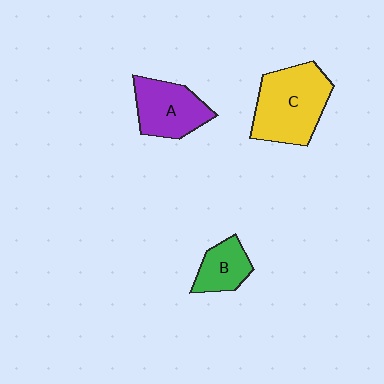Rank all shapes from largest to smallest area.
From largest to smallest: C (yellow), A (purple), B (green).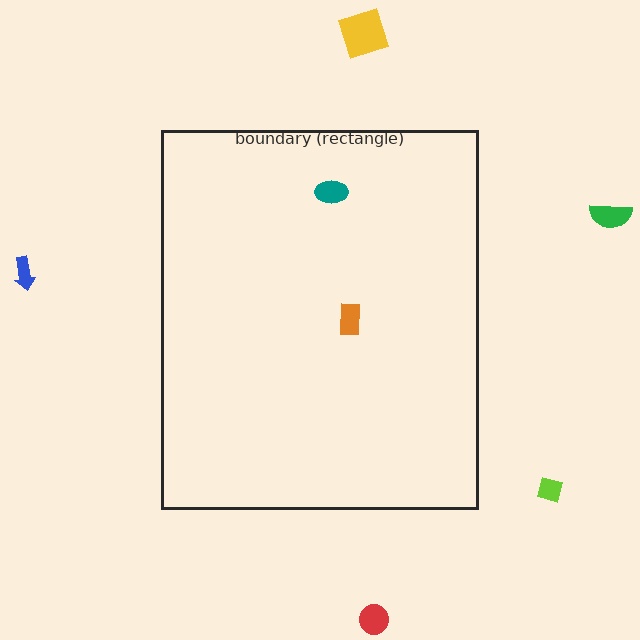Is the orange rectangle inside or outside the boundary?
Inside.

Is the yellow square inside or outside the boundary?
Outside.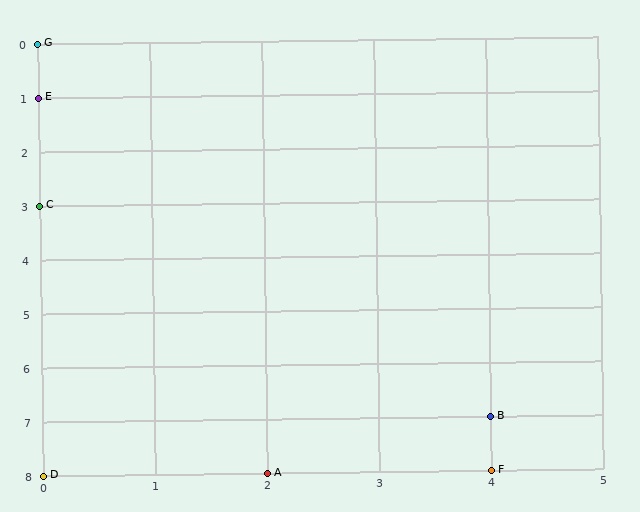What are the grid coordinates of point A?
Point A is at grid coordinates (2, 8).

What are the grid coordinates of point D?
Point D is at grid coordinates (0, 8).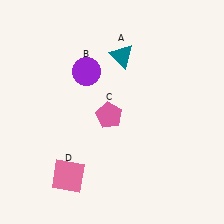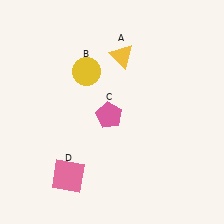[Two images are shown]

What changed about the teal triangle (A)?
In Image 1, A is teal. In Image 2, it changed to yellow.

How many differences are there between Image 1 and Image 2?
There are 2 differences between the two images.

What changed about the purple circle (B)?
In Image 1, B is purple. In Image 2, it changed to yellow.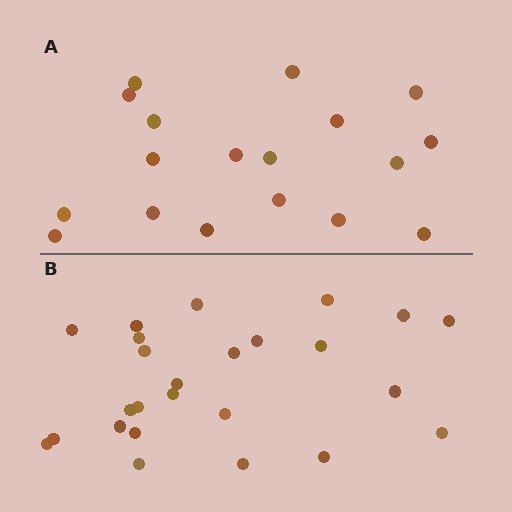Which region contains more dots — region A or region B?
Region B (the bottom region) has more dots.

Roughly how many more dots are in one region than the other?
Region B has roughly 8 or so more dots than region A.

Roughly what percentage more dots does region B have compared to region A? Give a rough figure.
About 40% more.